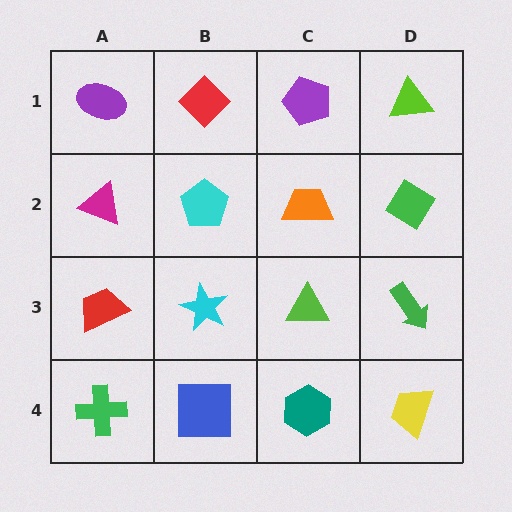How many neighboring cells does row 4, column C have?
3.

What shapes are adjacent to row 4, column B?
A cyan star (row 3, column B), a green cross (row 4, column A), a teal hexagon (row 4, column C).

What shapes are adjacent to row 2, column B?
A red diamond (row 1, column B), a cyan star (row 3, column B), a magenta triangle (row 2, column A), an orange trapezoid (row 2, column C).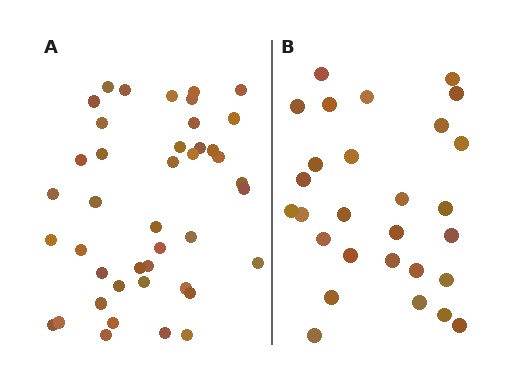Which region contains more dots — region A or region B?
Region A (the left region) has more dots.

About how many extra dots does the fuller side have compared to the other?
Region A has approximately 15 more dots than region B.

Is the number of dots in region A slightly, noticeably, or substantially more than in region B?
Region A has substantially more. The ratio is roughly 1.5 to 1.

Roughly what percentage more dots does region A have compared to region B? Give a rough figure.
About 50% more.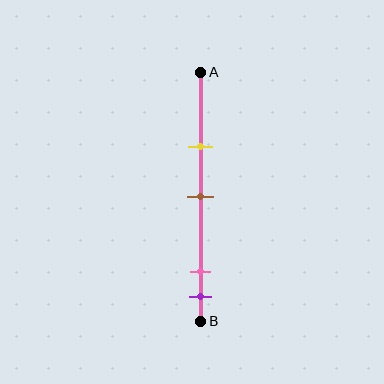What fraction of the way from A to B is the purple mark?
The purple mark is approximately 90% (0.9) of the way from A to B.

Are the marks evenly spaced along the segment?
No, the marks are not evenly spaced.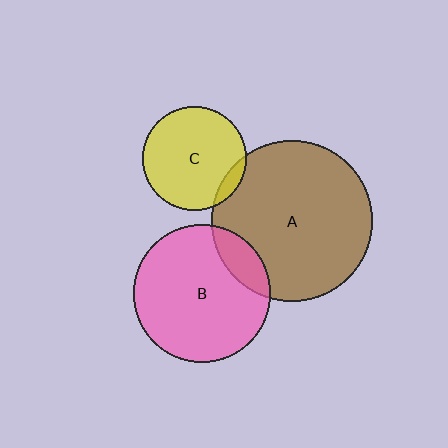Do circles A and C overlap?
Yes.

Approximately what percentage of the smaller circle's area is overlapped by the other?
Approximately 10%.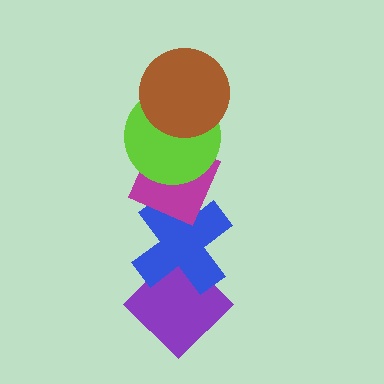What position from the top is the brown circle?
The brown circle is 1st from the top.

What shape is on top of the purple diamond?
The blue cross is on top of the purple diamond.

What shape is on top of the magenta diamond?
The lime circle is on top of the magenta diamond.